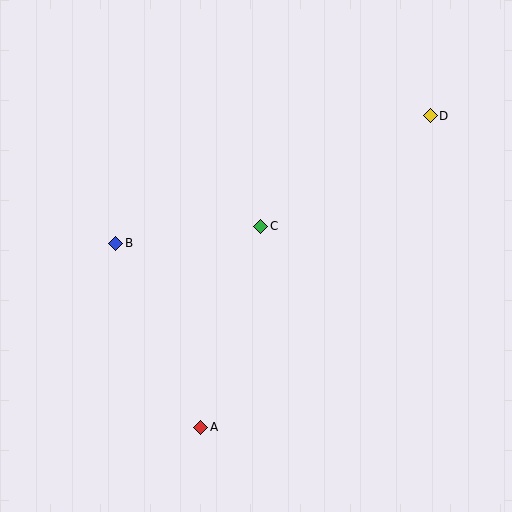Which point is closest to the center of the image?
Point C at (261, 226) is closest to the center.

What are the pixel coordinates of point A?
Point A is at (201, 427).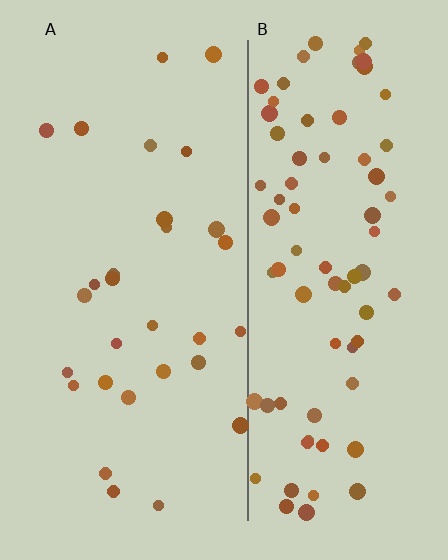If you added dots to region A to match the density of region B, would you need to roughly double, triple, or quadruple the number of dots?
Approximately triple.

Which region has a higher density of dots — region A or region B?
B (the right).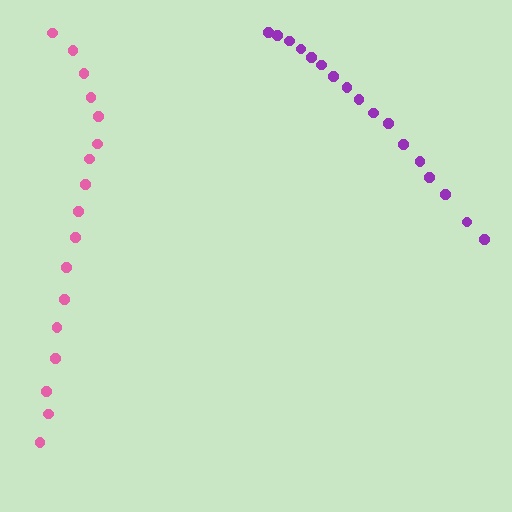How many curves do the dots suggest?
There are 2 distinct paths.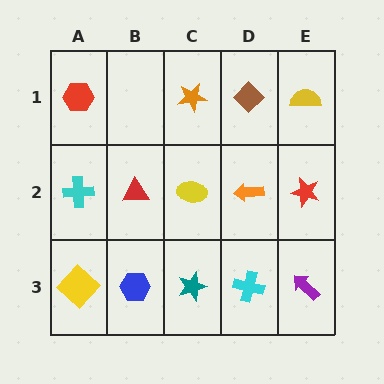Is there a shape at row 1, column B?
No, that cell is empty.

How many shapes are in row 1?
4 shapes.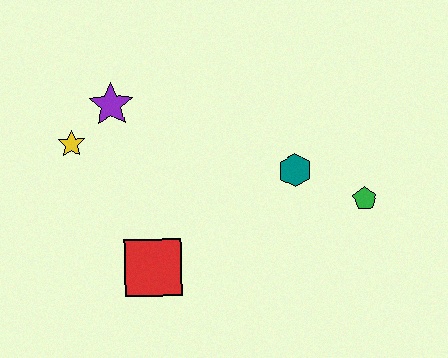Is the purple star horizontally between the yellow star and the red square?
Yes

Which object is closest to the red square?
The yellow star is closest to the red square.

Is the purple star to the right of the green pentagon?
No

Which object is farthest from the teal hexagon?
The yellow star is farthest from the teal hexagon.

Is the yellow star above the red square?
Yes